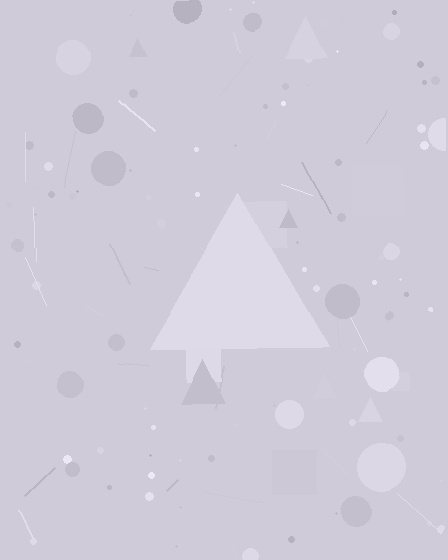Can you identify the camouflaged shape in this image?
The camouflaged shape is a triangle.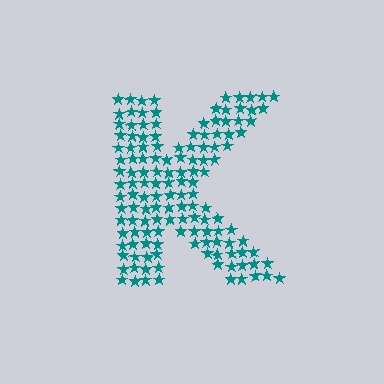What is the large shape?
The large shape is the letter K.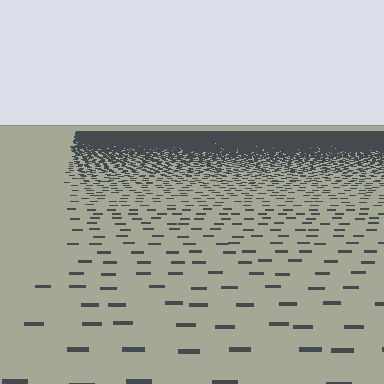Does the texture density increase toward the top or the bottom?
Density increases toward the top.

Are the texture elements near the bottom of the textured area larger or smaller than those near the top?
Larger. Near the bottom, elements are closer to the viewer and appear at a bigger on-screen size.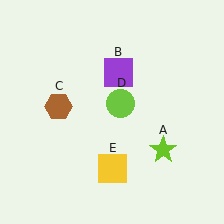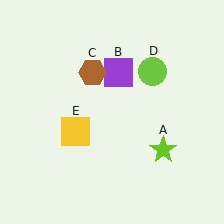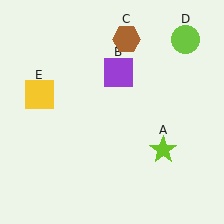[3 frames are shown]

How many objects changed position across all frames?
3 objects changed position: brown hexagon (object C), lime circle (object D), yellow square (object E).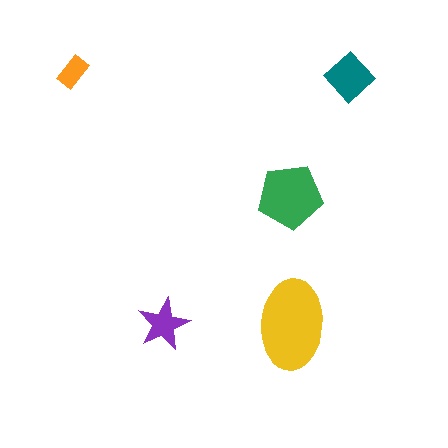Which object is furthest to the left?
The orange rectangle is leftmost.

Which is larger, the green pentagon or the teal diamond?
The green pentagon.